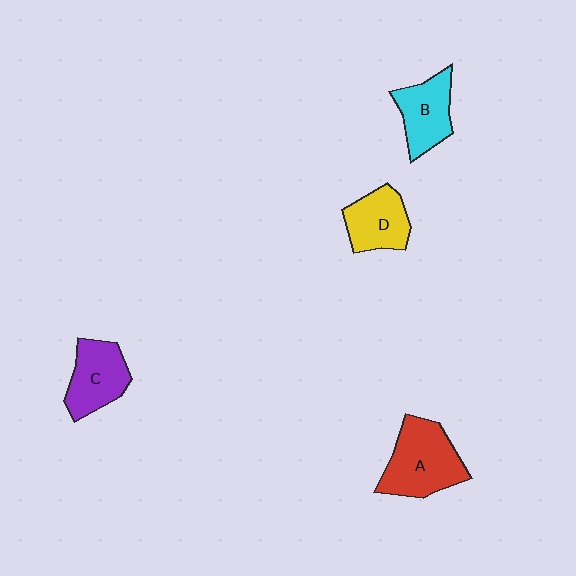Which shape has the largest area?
Shape A (red).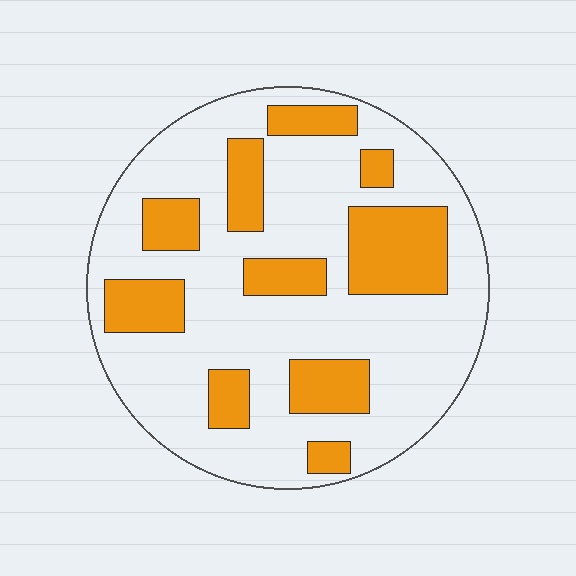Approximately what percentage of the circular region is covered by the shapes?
Approximately 30%.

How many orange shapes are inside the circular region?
10.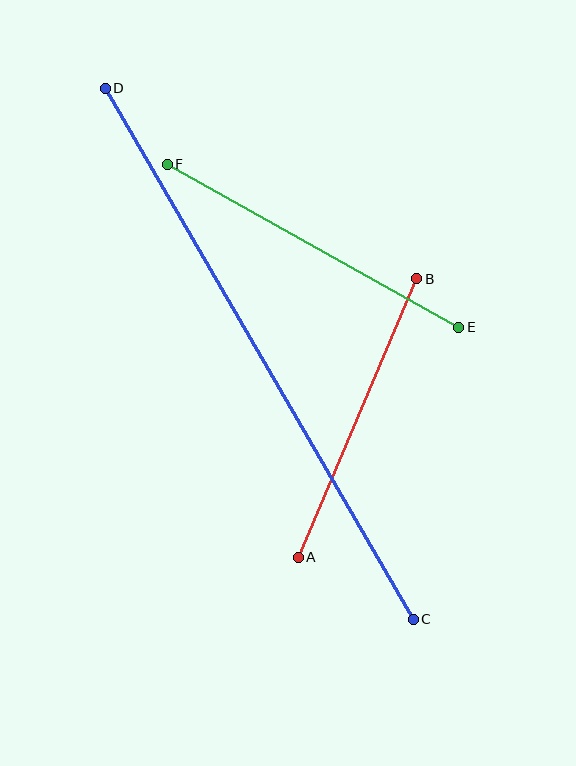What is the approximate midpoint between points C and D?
The midpoint is at approximately (259, 354) pixels.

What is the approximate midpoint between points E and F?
The midpoint is at approximately (313, 246) pixels.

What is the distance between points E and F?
The distance is approximately 334 pixels.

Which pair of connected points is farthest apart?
Points C and D are farthest apart.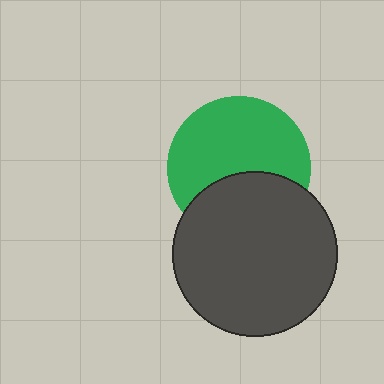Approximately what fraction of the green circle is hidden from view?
Roughly 37% of the green circle is hidden behind the dark gray circle.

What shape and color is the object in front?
The object in front is a dark gray circle.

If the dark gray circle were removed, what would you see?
You would see the complete green circle.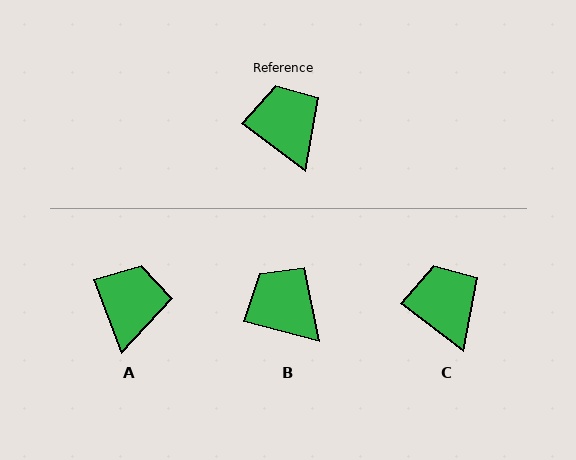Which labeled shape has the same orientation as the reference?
C.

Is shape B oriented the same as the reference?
No, it is off by about 23 degrees.